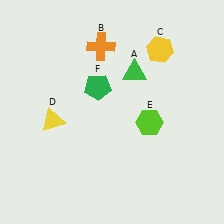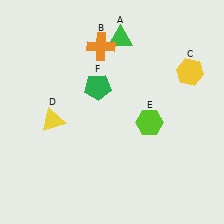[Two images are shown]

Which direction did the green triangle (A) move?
The green triangle (A) moved up.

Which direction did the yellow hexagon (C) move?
The yellow hexagon (C) moved right.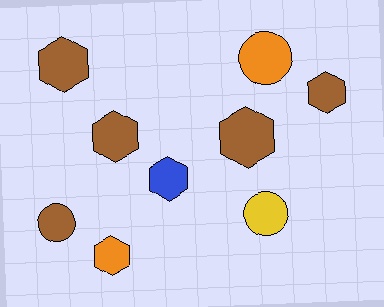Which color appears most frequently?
Brown, with 5 objects.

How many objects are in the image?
There are 9 objects.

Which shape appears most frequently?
Hexagon, with 6 objects.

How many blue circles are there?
There are no blue circles.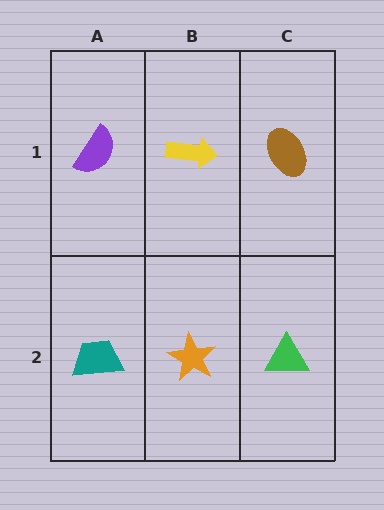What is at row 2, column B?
An orange star.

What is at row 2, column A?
A teal trapezoid.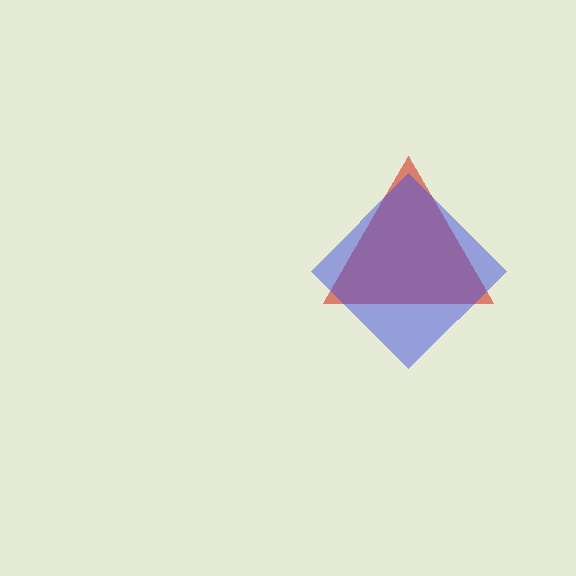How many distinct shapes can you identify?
There are 2 distinct shapes: a red triangle, a blue diamond.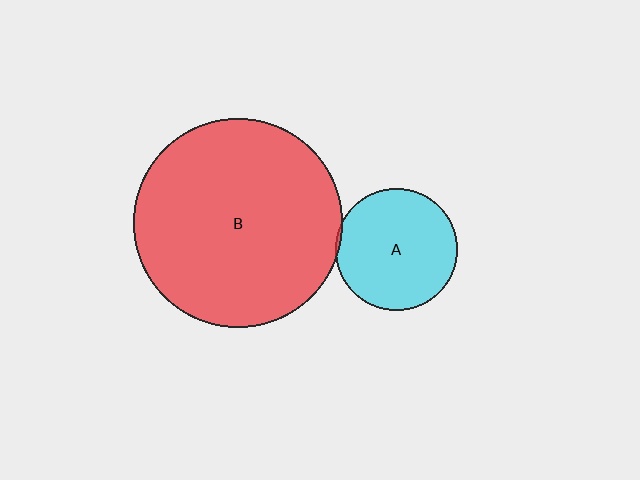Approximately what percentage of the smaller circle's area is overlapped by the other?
Approximately 5%.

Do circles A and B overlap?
Yes.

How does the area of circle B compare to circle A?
Approximately 2.9 times.